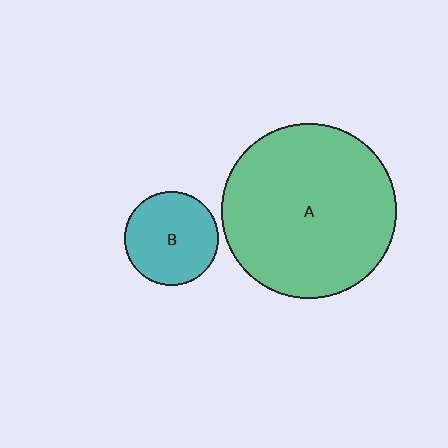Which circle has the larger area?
Circle A (green).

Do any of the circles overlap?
No, none of the circles overlap.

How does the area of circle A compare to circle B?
Approximately 3.4 times.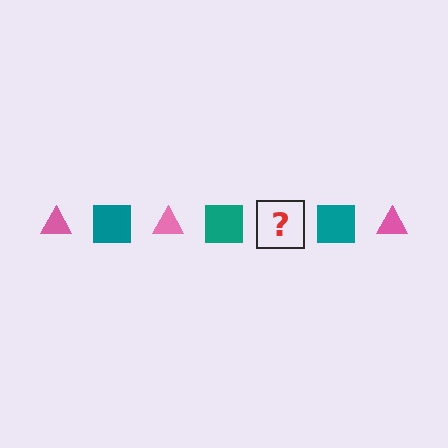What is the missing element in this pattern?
The missing element is a pink triangle.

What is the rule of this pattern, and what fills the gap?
The rule is that the pattern alternates between pink triangle and teal square. The gap should be filled with a pink triangle.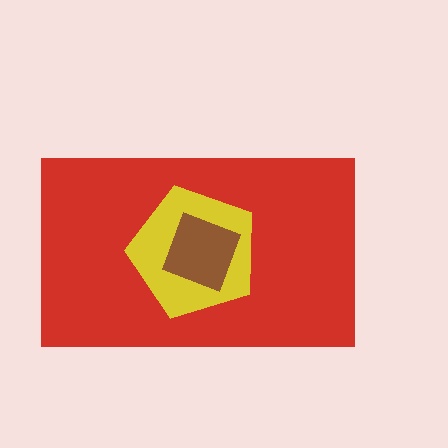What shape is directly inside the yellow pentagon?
The brown square.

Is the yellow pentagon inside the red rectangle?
Yes.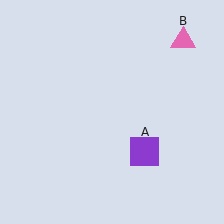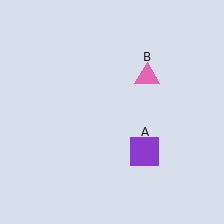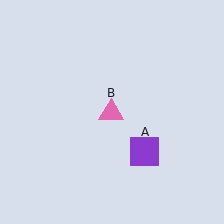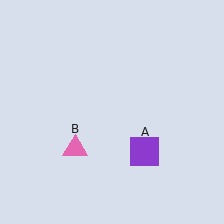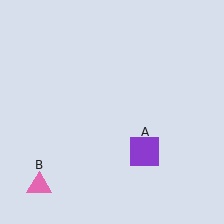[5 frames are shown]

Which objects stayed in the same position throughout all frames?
Purple square (object A) remained stationary.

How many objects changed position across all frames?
1 object changed position: pink triangle (object B).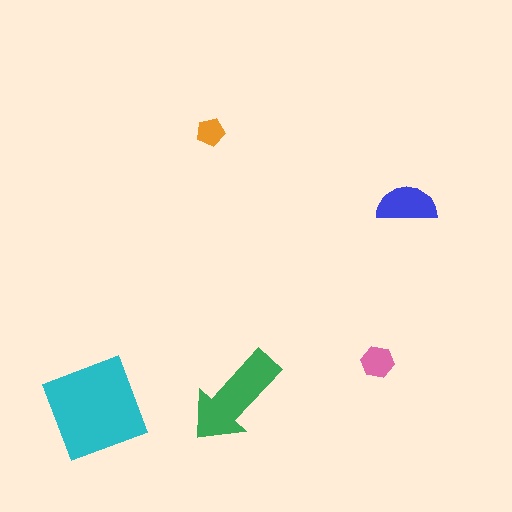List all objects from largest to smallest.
The cyan diamond, the green arrow, the blue semicircle, the pink hexagon, the orange pentagon.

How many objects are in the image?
There are 5 objects in the image.